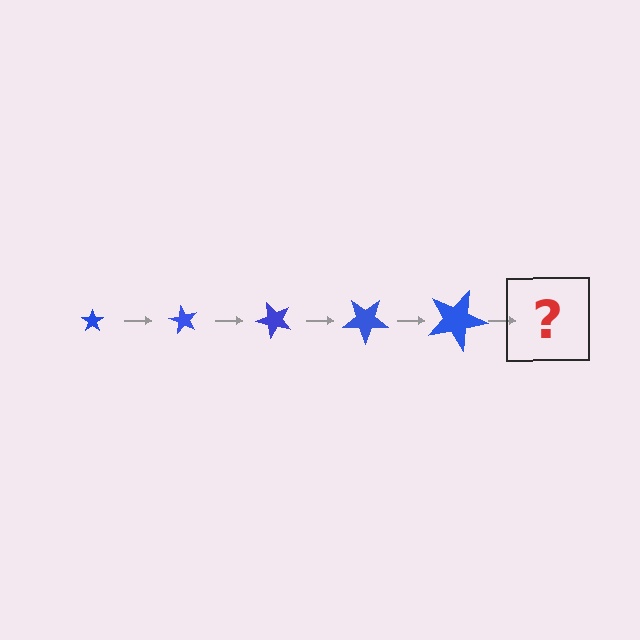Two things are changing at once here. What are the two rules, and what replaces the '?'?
The two rules are that the star grows larger each step and it rotates 60 degrees each step. The '?' should be a star, larger than the previous one and rotated 300 degrees from the start.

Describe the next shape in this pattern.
It should be a star, larger than the previous one and rotated 300 degrees from the start.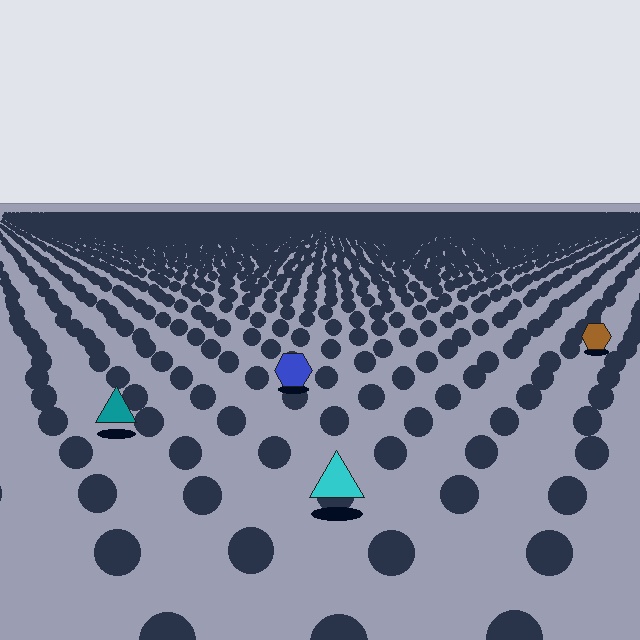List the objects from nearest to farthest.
From nearest to farthest: the cyan triangle, the teal triangle, the blue hexagon, the brown hexagon.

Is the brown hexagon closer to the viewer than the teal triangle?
No. The teal triangle is closer — you can tell from the texture gradient: the ground texture is coarser near it.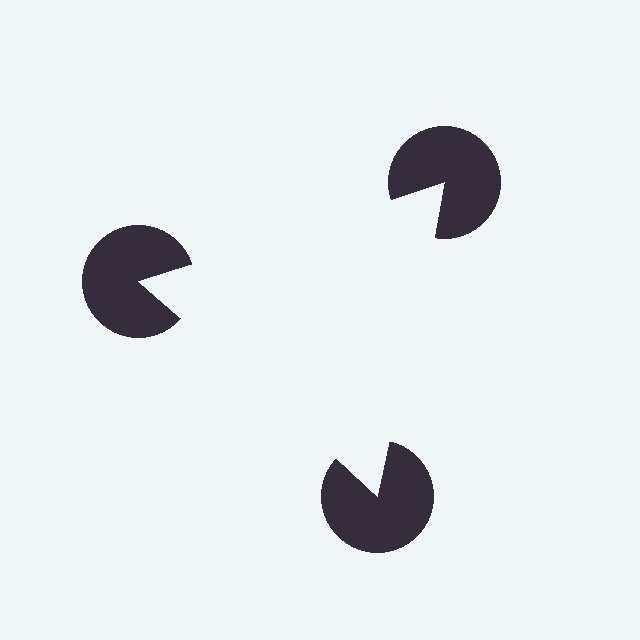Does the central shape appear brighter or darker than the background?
It typically appears slightly brighter than the background, even though no actual brightness change is drawn.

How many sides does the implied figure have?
3 sides.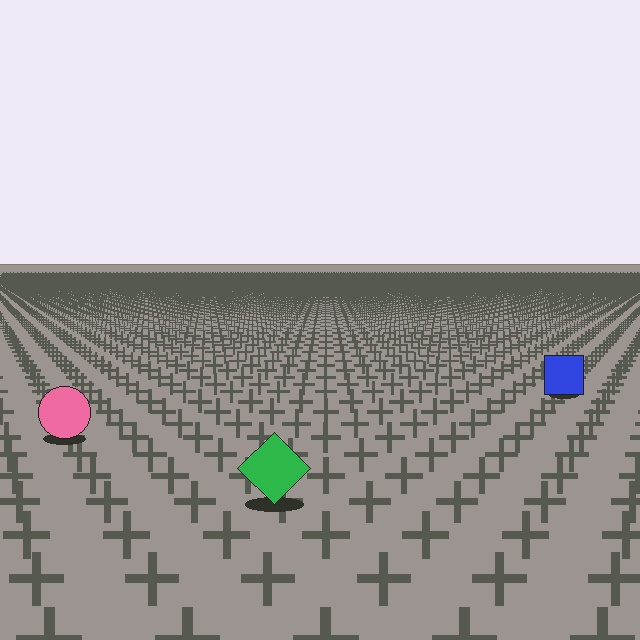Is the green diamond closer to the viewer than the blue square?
Yes. The green diamond is closer — you can tell from the texture gradient: the ground texture is coarser near it.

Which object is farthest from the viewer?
The blue square is farthest from the viewer. It appears smaller and the ground texture around it is denser.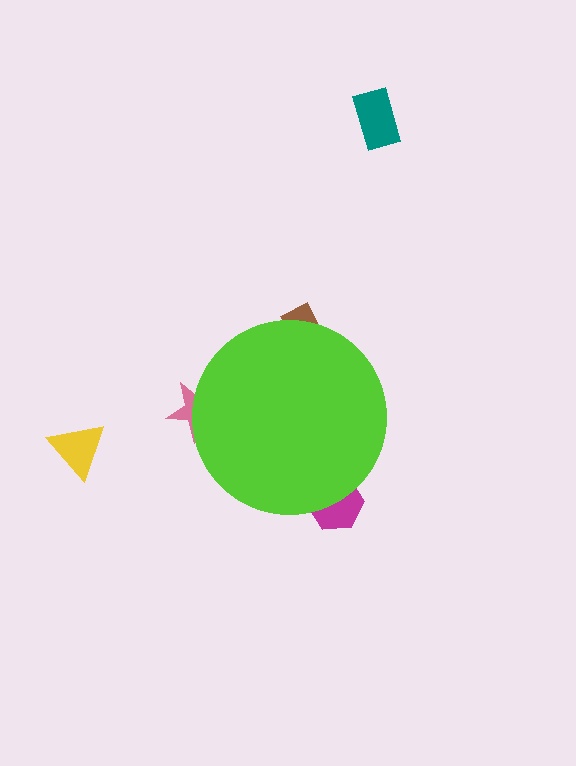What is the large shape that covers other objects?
A lime circle.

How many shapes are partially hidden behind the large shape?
3 shapes are partially hidden.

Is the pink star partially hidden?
Yes, the pink star is partially hidden behind the lime circle.